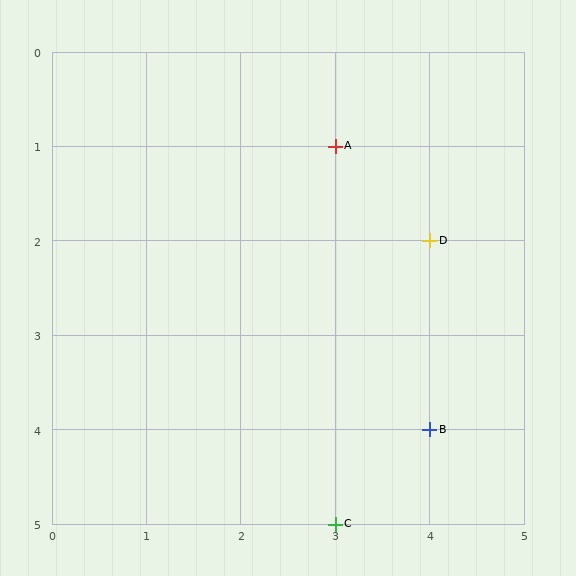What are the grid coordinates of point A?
Point A is at grid coordinates (3, 1).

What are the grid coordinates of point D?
Point D is at grid coordinates (4, 2).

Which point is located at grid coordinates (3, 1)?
Point A is at (3, 1).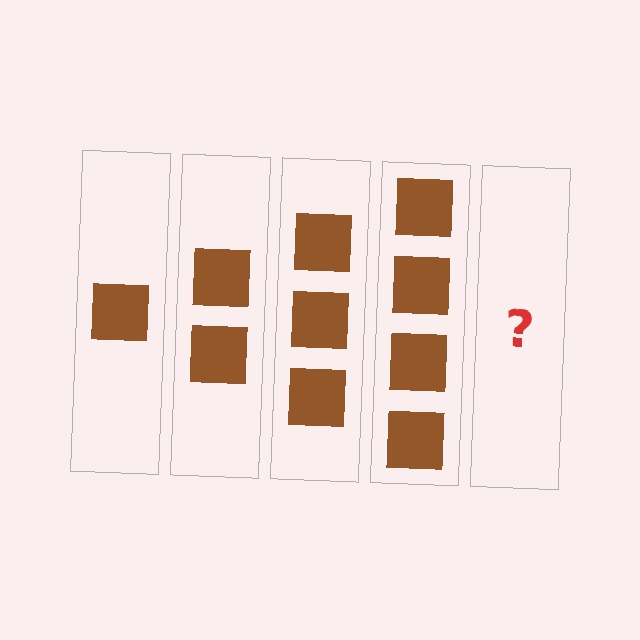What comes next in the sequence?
The next element should be 5 squares.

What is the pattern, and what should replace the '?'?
The pattern is that each step adds one more square. The '?' should be 5 squares.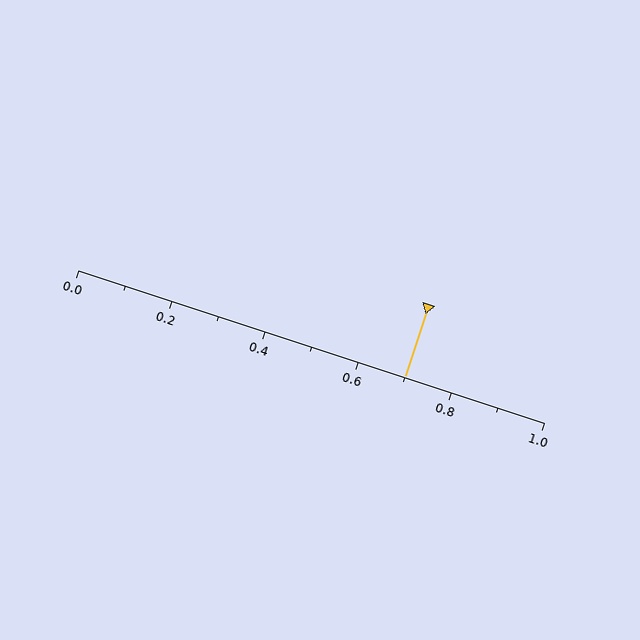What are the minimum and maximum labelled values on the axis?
The axis runs from 0.0 to 1.0.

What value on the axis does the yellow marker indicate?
The marker indicates approximately 0.7.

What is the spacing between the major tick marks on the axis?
The major ticks are spaced 0.2 apart.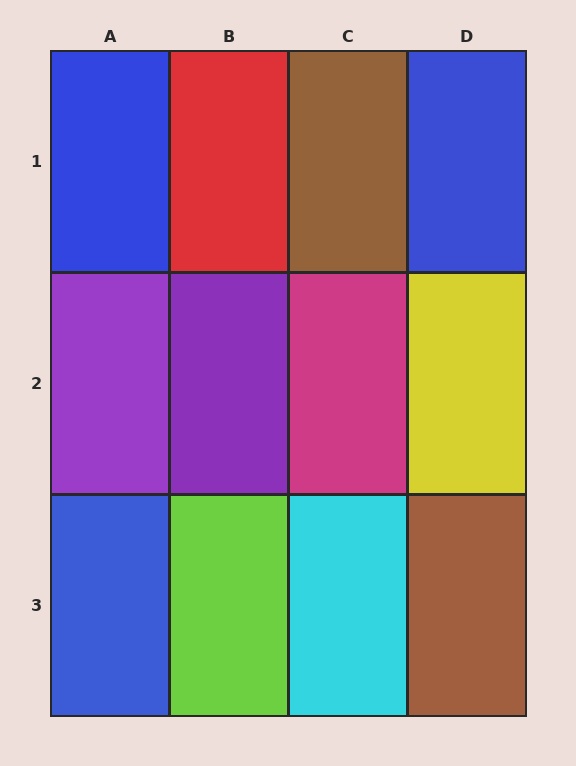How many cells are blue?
3 cells are blue.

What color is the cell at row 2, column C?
Magenta.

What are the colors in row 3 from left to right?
Blue, lime, cyan, brown.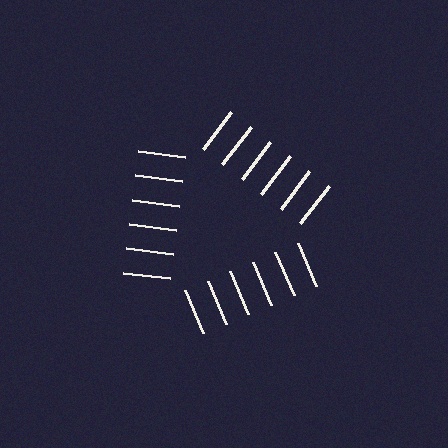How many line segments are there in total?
18 — 6 along each of the 3 edges.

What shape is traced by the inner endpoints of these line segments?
An illusory triangle — the line segments terminate on its edges but no continuous stroke is drawn.